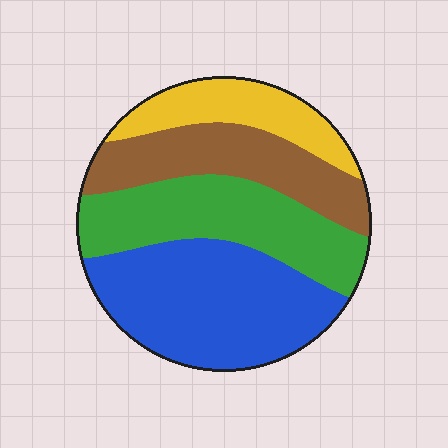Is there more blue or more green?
Blue.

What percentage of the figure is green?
Green takes up about one quarter (1/4) of the figure.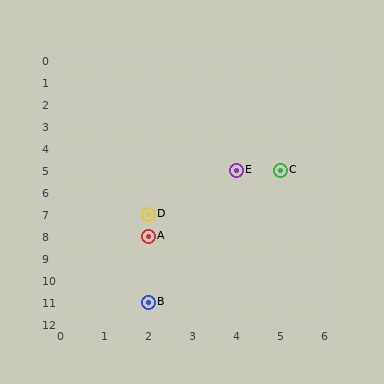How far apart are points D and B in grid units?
Points D and B are 4 rows apart.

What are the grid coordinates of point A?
Point A is at grid coordinates (2, 8).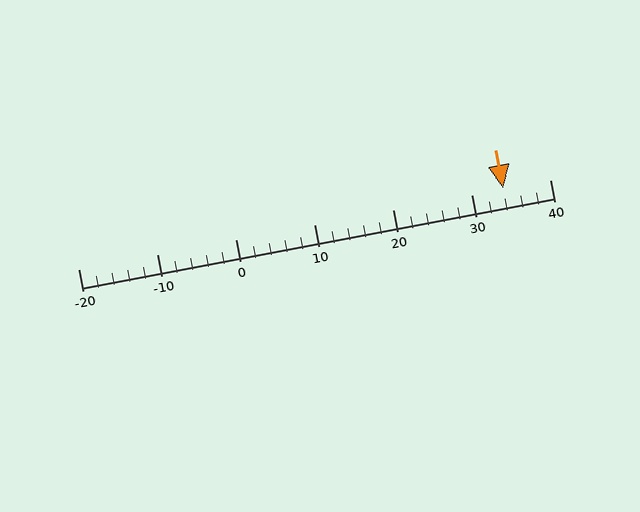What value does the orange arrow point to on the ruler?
The orange arrow points to approximately 34.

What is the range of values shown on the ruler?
The ruler shows values from -20 to 40.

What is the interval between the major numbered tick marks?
The major tick marks are spaced 10 units apart.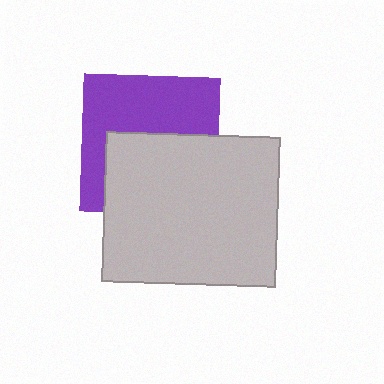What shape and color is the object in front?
The object in front is a light gray rectangle.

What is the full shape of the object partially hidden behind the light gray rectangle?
The partially hidden object is a purple square.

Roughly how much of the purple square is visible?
About half of it is visible (roughly 51%).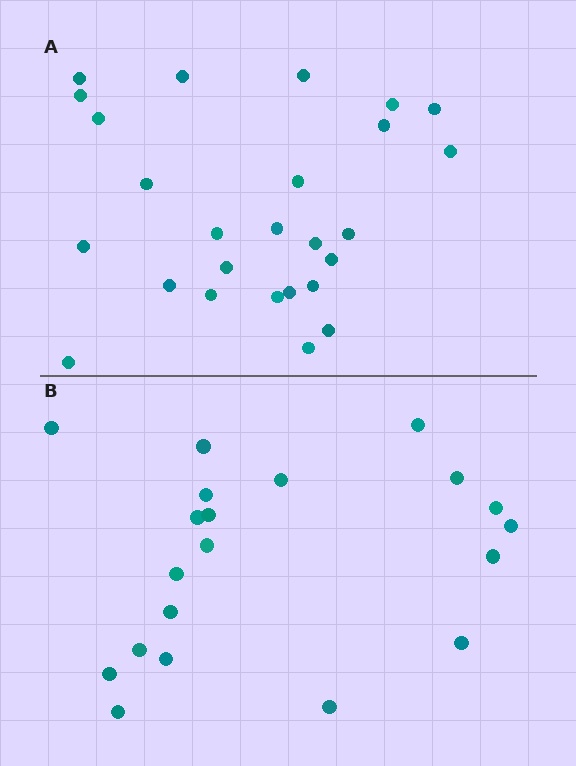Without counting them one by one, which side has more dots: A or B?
Region A (the top region) has more dots.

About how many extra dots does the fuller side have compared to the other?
Region A has about 6 more dots than region B.